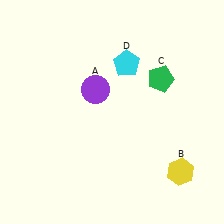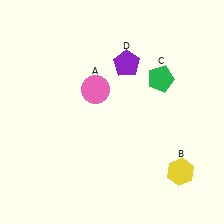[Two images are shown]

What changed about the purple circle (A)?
In Image 1, A is purple. In Image 2, it changed to pink.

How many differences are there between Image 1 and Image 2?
There are 2 differences between the two images.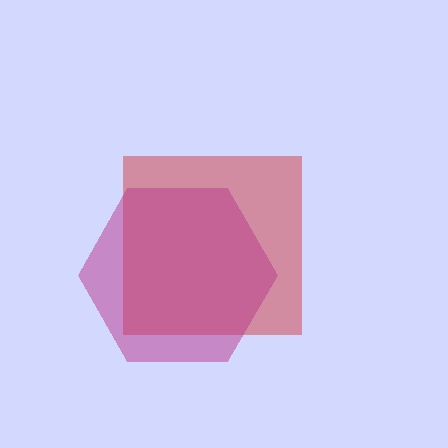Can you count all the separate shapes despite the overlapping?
Yes, there are 2 separate shapes.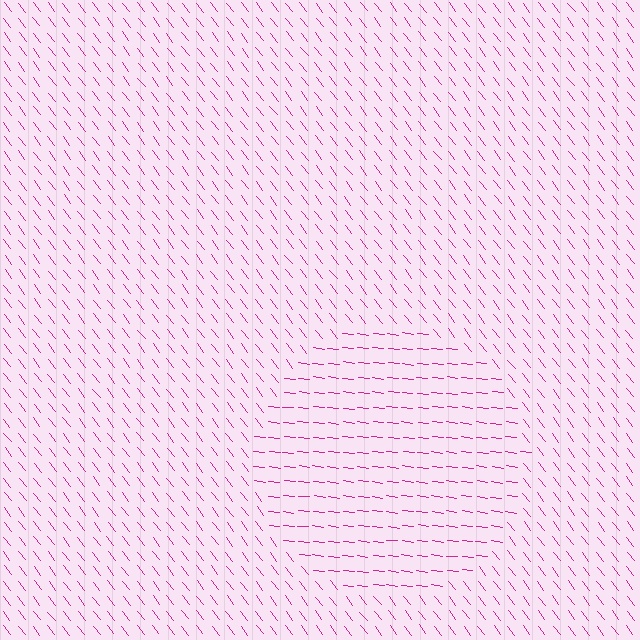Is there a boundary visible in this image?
Yes, there is a texture boundary formed by a change in line orientation.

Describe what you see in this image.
The image is filled with small magenta line segments. A circle region in the image has lines oriented differently from the surrounding lines, creating a visible texture boundary.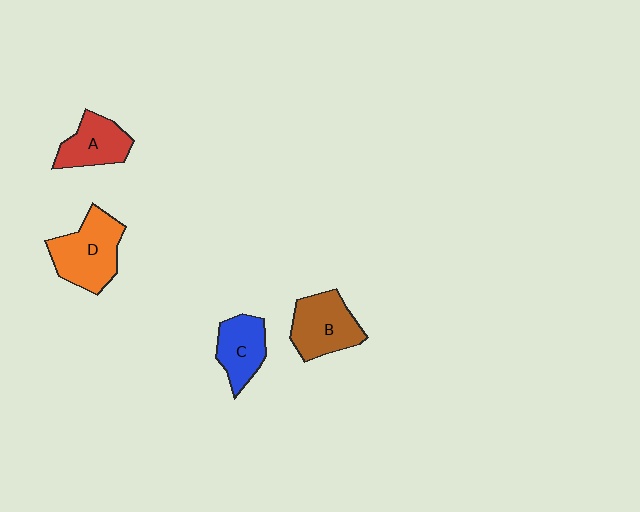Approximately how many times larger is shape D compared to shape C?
Approximately 1.5 times.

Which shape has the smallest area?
Shape C (blue).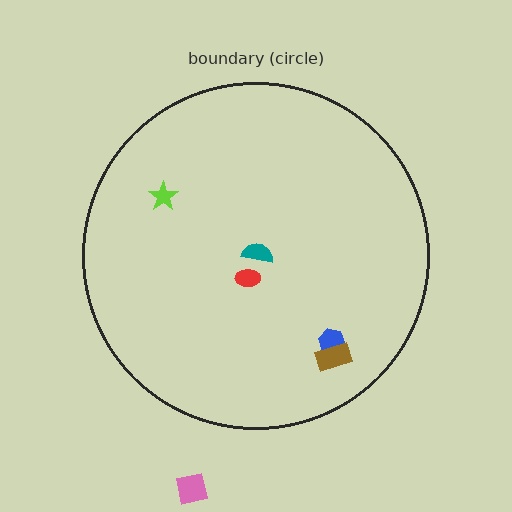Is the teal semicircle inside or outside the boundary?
Inside.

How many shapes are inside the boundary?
5 inside, 1 outside.